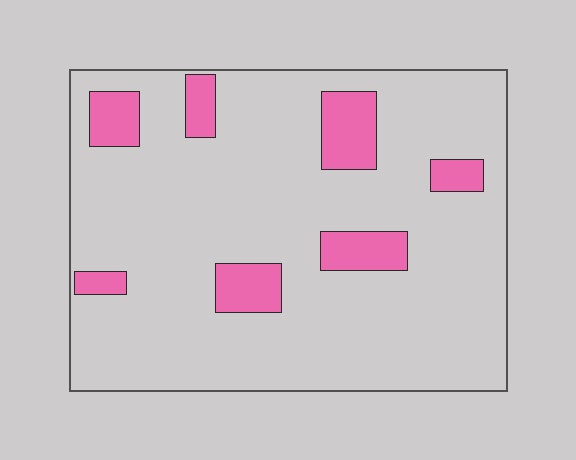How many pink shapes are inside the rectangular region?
7.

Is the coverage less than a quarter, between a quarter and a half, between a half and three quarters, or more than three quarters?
Less than a quarter.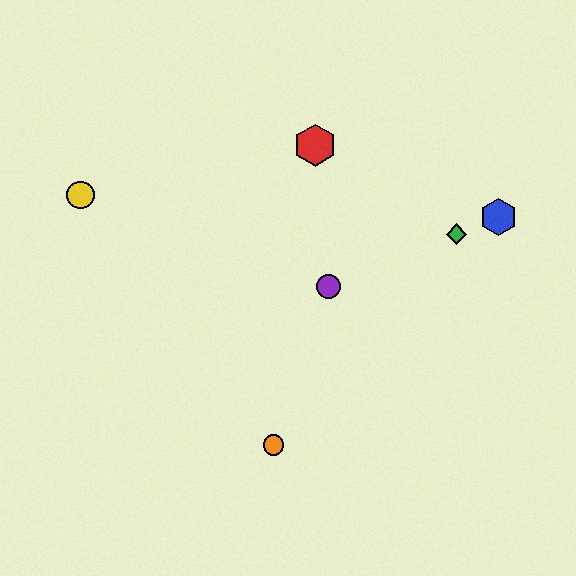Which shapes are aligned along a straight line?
The blue hexagon, the green diamond, the purple circle are aligned along a straight line.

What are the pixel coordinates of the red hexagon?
The red hexagon is at (315, 145).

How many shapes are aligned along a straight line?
3 shapes (the blue hexagon, the green diamond, the purple circle) are aligned along a straight line.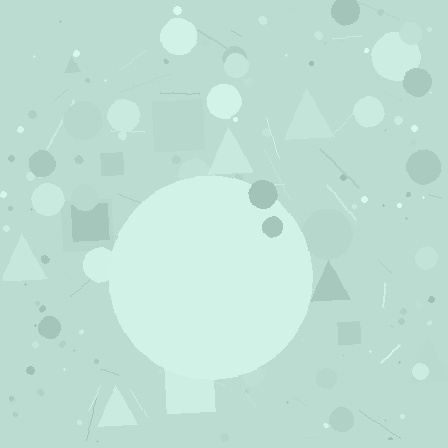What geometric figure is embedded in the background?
A circle is embedded in the background.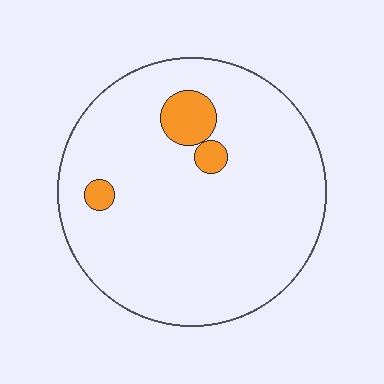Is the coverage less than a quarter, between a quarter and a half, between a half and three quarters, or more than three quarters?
Less than a quarter.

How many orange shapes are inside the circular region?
3.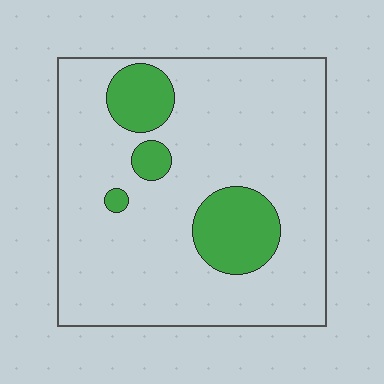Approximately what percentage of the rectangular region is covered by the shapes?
Approximately 15%.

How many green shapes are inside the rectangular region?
4.